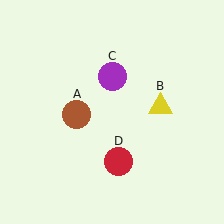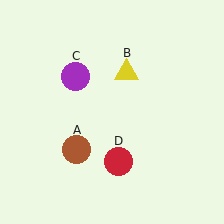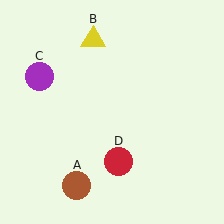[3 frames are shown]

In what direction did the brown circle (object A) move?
The brown circle (object A) moved down.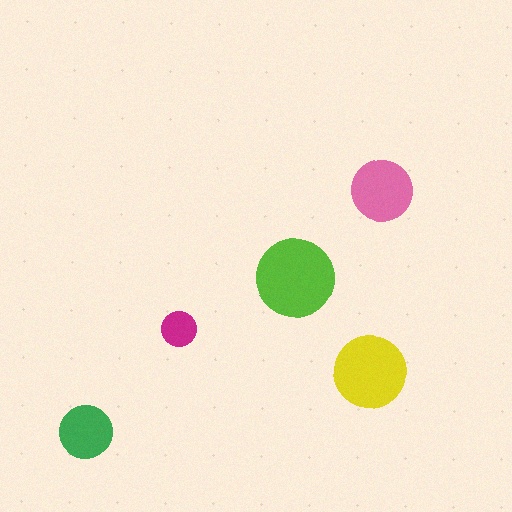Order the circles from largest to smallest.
the lime one, the yellow one, the pink one, the green one, the magenta one.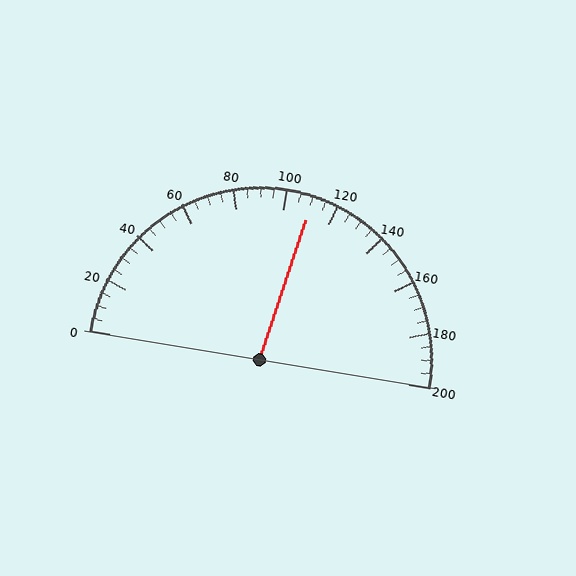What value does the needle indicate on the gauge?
The needle indicates approximately 110.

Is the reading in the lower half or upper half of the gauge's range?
The reading is in the upper half of the range (0 to 200).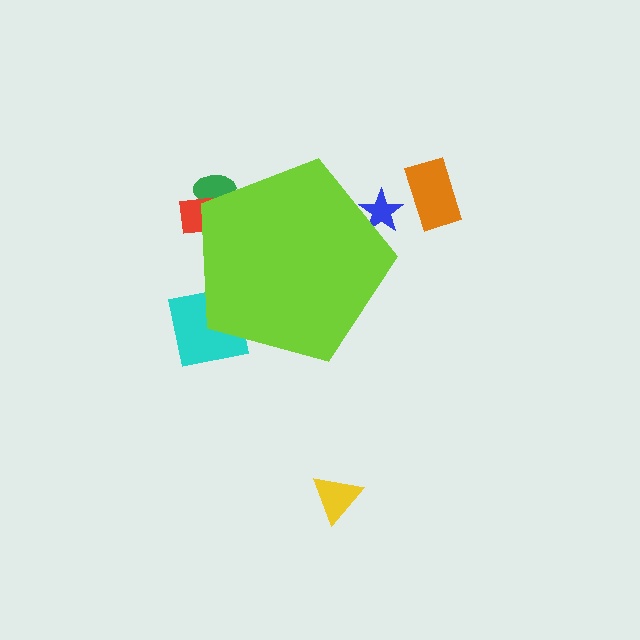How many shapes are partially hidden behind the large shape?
4 shapes are partially hidden.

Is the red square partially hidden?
Yes, the red square is partially hidden behind the lime pentagon.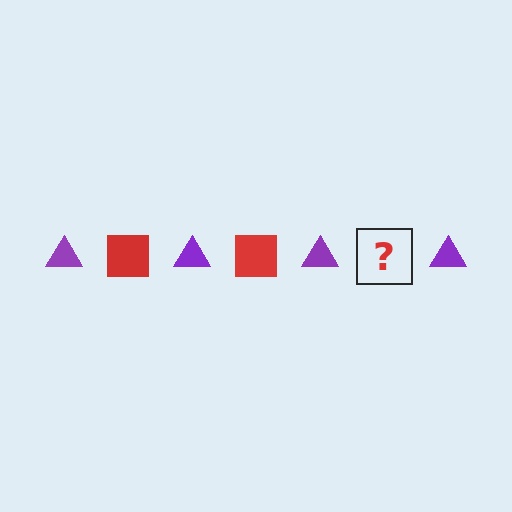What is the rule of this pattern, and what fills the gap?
The rule is that the pattern alternates between purple triangle and red square. The gap should be filled with a red square.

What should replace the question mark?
The question mark should be replaced with a red square.